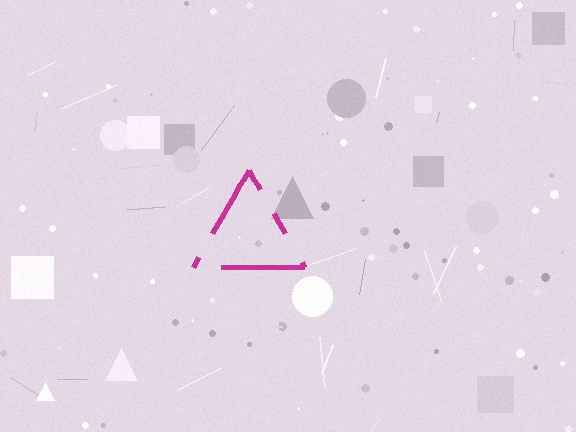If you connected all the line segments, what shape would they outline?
They would outline a triangle.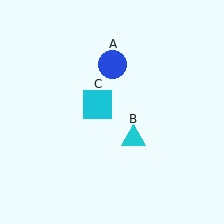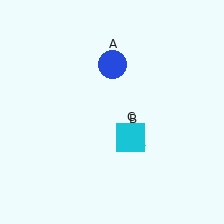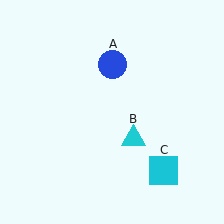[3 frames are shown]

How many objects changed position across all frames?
1 object changed position: cyan square (object C).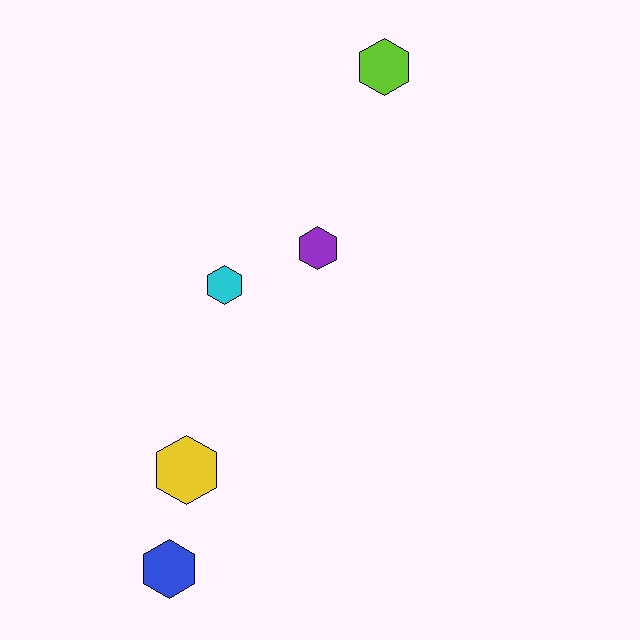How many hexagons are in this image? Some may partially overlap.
There are 5 hexagons.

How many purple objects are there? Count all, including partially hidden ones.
There is 1 purple object.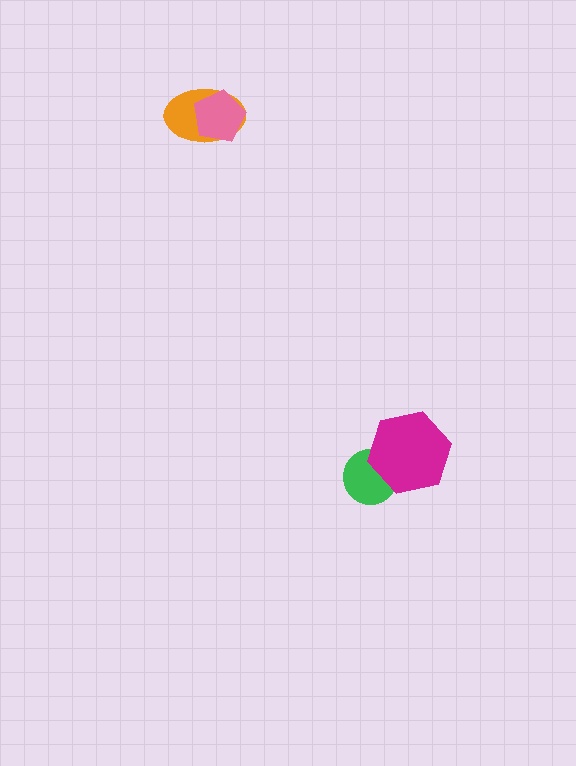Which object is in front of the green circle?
The magenta hexagon is in front of the green circle.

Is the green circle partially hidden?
Yes, it is partially covered by another shape.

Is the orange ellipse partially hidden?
Yes, it is partially covered by another shape.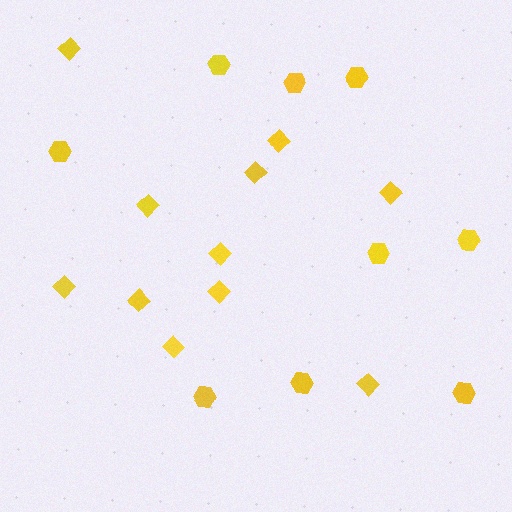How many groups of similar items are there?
There are 2 groups: one group of diamonds (11) and one group of hexagons (9).